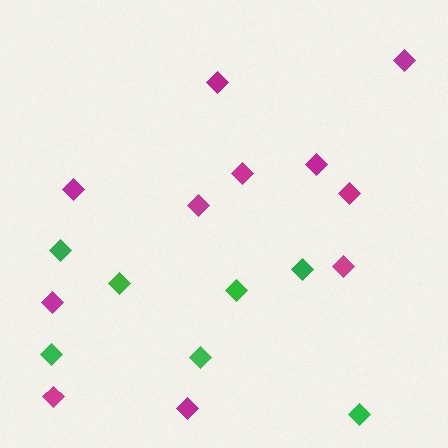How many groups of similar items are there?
There are 2 groups: one group of magenta diamonds (11) and one group of green diamonds (7).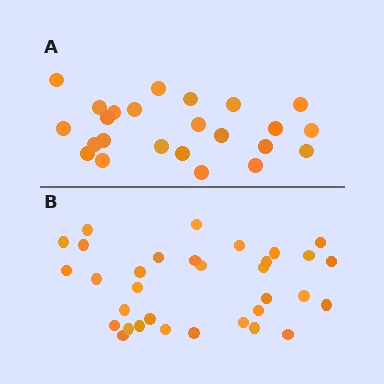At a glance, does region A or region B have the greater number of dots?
Region B (the bottom region) has more dots.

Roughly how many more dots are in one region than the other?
Region B has roughly 8 or so more dots than region A.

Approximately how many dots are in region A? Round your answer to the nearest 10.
About 20 dots. (The exact count is 24, which rounds to 20.)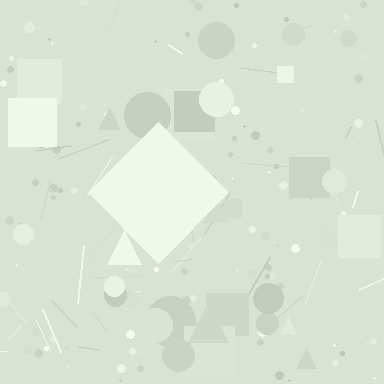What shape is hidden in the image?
A diamond is hidden in the image.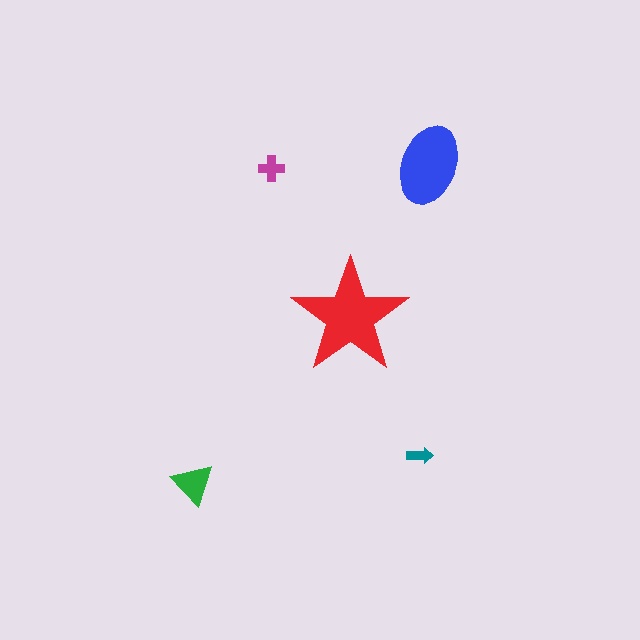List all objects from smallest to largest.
The teal arrow, the magenta cross, the green triangle, the blue ellipse, the red star.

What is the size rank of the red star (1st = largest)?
1st.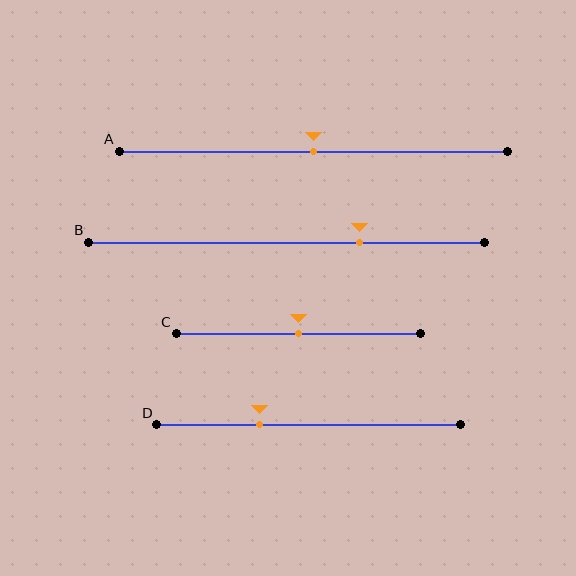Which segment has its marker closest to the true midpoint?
Segment A has its marker closest to the true midpoint.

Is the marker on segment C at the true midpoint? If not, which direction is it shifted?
Yes, the marker on segment C is at the true midpoint.